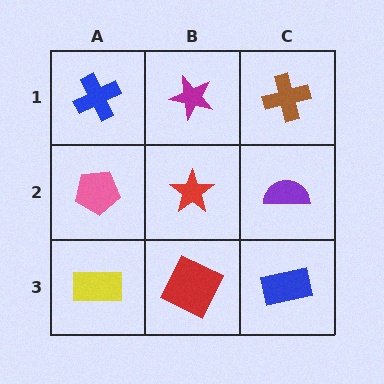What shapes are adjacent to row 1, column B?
A red star (row 2, column B), a blue cross (row 1, column A), a brown cross (row 1, column C).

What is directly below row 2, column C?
A blue rectangle.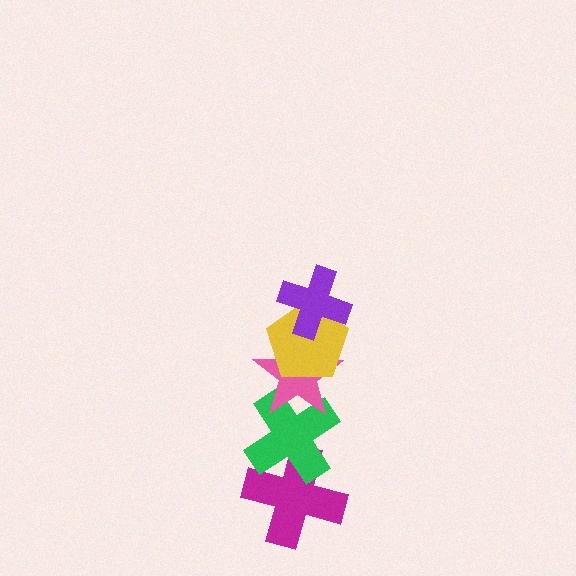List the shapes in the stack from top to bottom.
From top to bottom: the purple cross, the yellow pentagon, the pink star, the green cross, the magenta cross.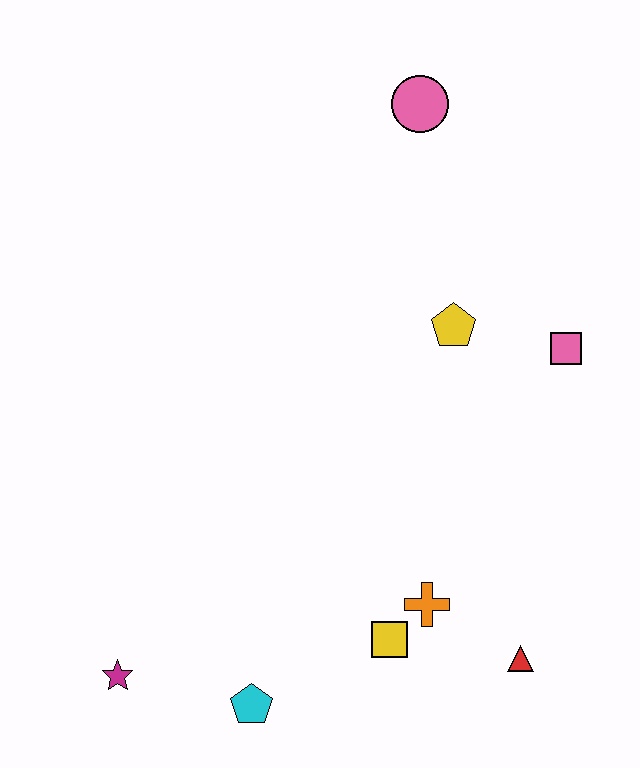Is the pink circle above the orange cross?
Yes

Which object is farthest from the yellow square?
The pink circle is farthest from the yellow square.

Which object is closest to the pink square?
The yellow pentagon is closest to the pink square.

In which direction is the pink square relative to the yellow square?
The pink square is above the yellow square.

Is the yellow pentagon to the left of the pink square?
Yes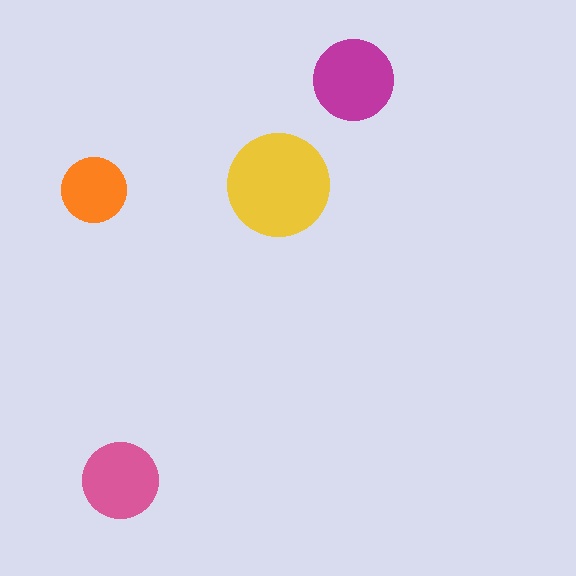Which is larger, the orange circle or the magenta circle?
The magenta one.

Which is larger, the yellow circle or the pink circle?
The yellow one.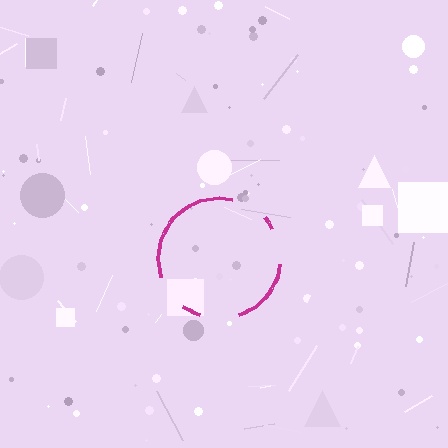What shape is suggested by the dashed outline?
The dashed outline suggests a circle.